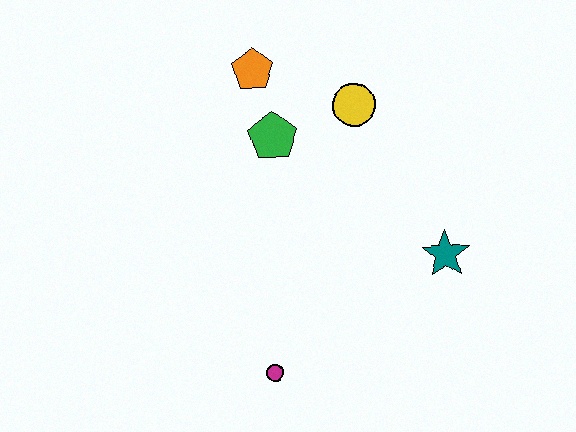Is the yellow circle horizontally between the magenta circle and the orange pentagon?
No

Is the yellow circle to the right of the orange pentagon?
Yes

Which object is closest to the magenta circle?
The teal star is closest to the magenta circle.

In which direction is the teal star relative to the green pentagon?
The teal star is to the right of the green pentagon.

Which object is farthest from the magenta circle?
The orange pentagon is farthest from the magenta circle.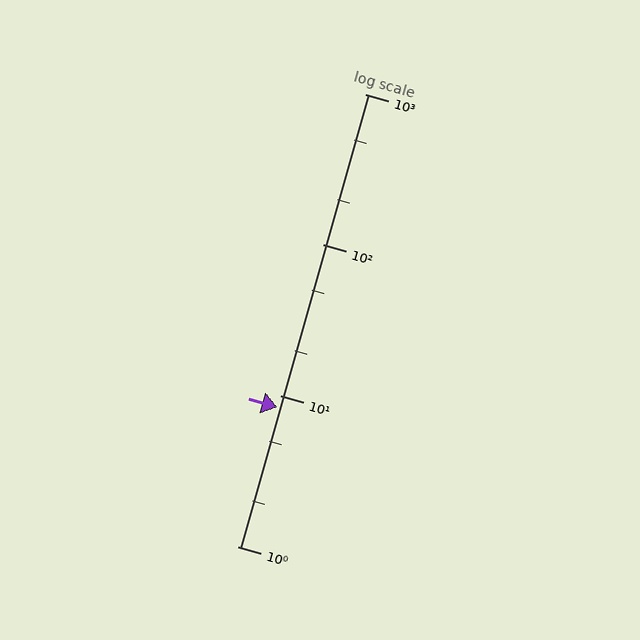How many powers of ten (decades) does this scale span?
The scale spans 3 decades, from 1 to 1000.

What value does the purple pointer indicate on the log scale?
The pointer indicates approximately 8.4.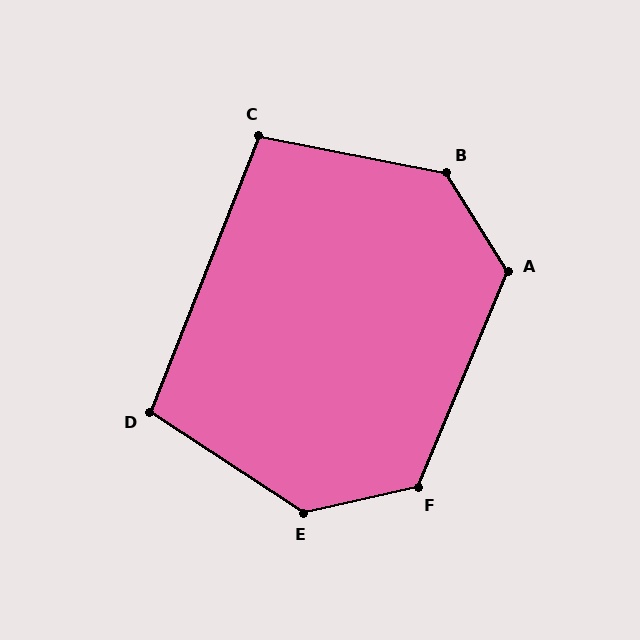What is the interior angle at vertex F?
Approximately 125 degrees (obtuse).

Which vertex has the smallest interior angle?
C, at approximately 100 degrees.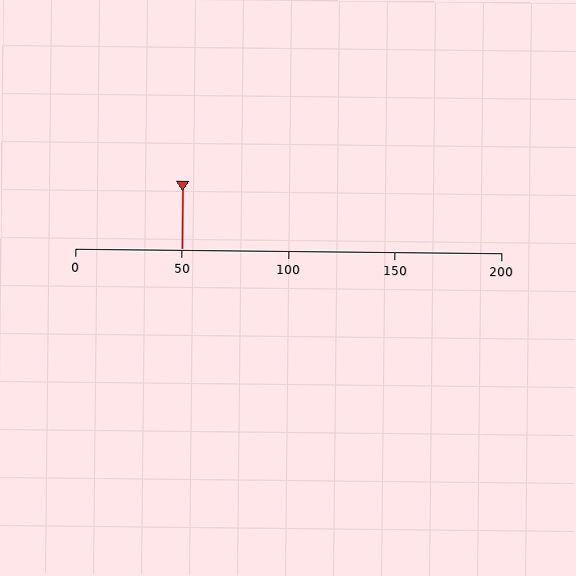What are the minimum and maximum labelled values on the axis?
The axis runs from 0 to 200.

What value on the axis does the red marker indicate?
The marker indicates approximately 50.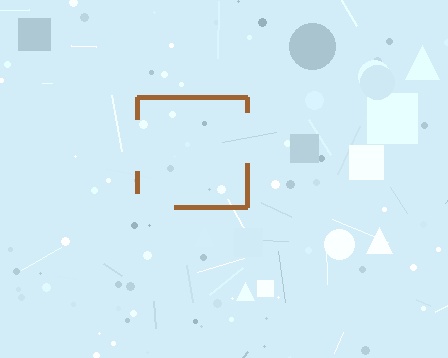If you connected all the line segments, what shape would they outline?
They would outline a square.